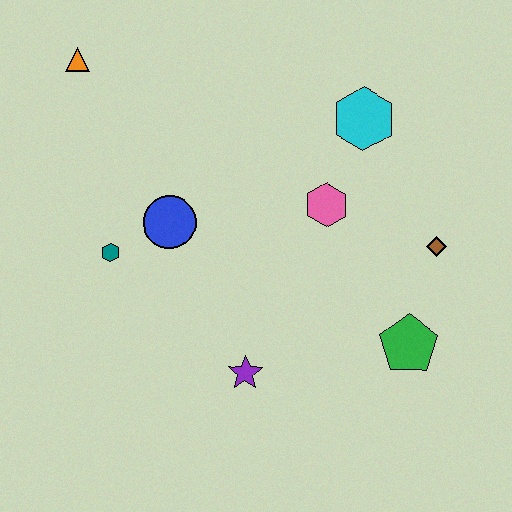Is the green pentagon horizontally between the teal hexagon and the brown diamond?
Yes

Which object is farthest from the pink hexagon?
The orange triangle is farthest from the pink hexagon.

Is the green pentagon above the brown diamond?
No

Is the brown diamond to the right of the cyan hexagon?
Yes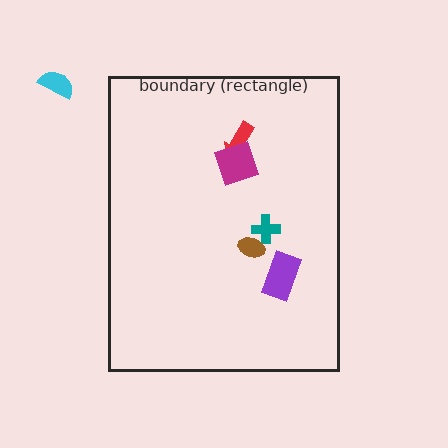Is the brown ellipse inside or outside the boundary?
Inside.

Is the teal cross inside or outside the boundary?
Inside.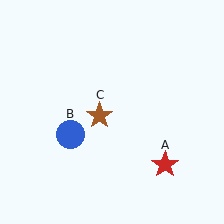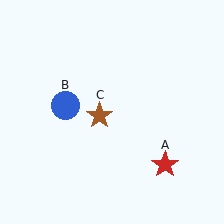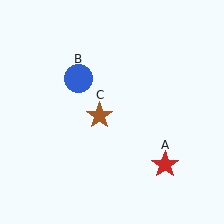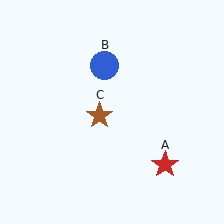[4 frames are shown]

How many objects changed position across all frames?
1 object changed position: blue circle (object B).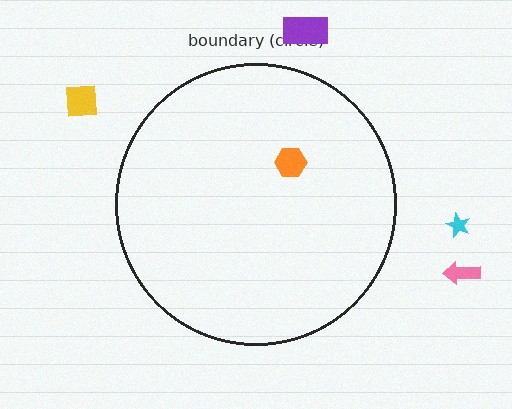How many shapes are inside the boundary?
1 inside, 4 outside.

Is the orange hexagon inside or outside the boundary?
Inside.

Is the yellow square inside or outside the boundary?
Outside.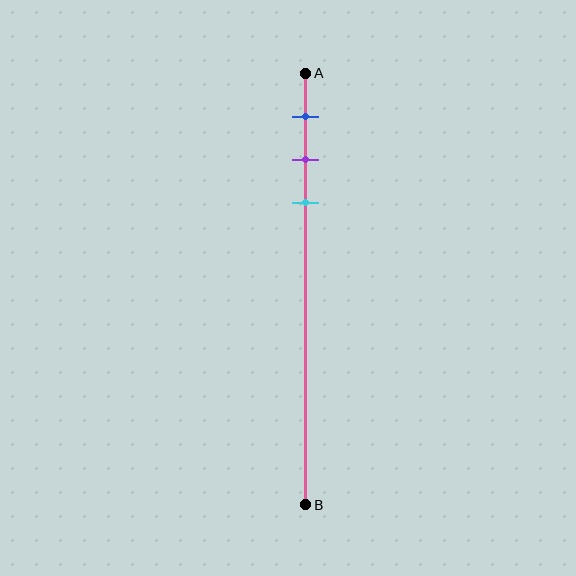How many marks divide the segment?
There are 3 marks dividing the segment.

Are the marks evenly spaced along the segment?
Yes, the marks are approximately evenly spaced.